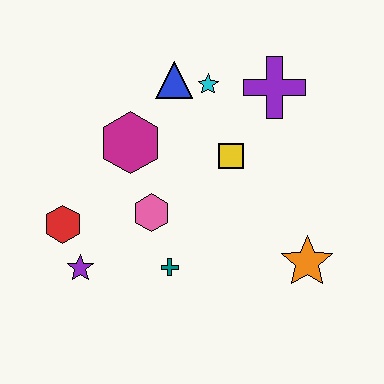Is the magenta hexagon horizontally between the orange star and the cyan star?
No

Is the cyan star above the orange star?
Yes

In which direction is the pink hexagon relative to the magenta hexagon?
The pink hexagon is below the magenta hexagon.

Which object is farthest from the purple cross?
The purple star is farthest from the purple cross.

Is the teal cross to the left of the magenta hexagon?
No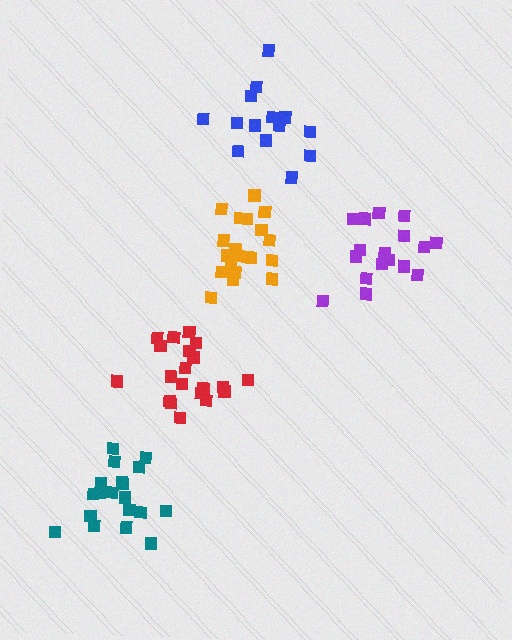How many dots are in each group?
Group 1: 20 dots, Group 2: 19 dots, Group 3: 20 dots, Group 4: 16 dots, Group 5: 18 dots (93 total).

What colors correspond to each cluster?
The clusters are colored: red, teal, orange, blue, purple.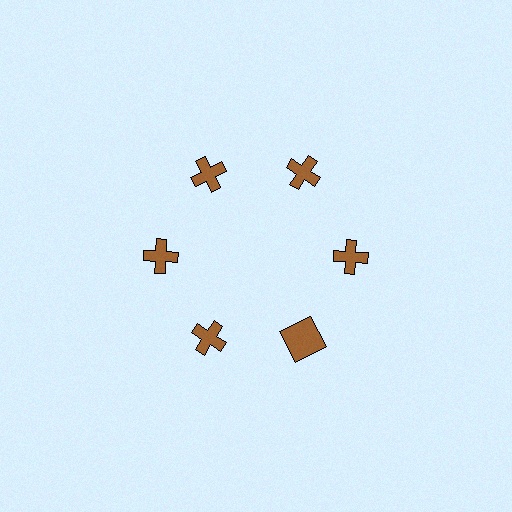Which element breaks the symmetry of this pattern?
The brown square at roughly the 5 o'clock position breaks the symmetry. All other shapes are brown crosses.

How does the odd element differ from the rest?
It has a different shape: square instead of cross.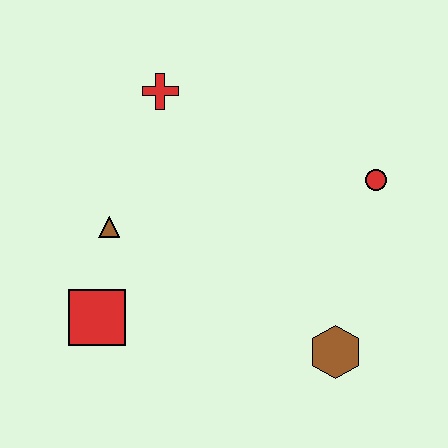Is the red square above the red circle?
No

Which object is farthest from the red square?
The red circle is farthest from the red square.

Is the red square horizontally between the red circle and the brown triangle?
No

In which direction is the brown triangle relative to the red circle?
The brown triangle is to the left of the red circle.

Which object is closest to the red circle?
The brown hexagon is closest to the red circle.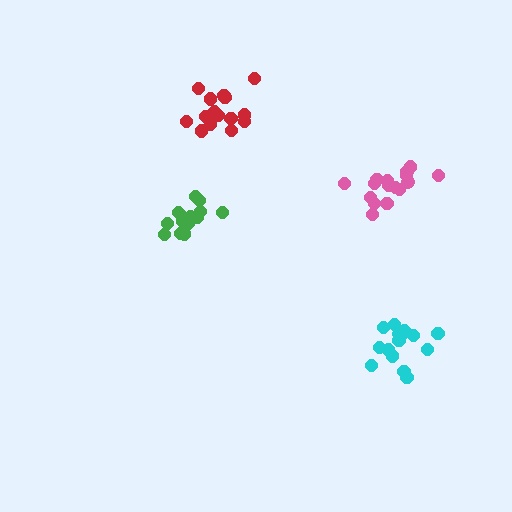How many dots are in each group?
Group 1: 15 dots, Group 2: 14 dots, Group 3: 15 dots, Group 4: 16 dots (60 total).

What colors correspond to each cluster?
The clusters are colored: cyan, green, red, pink.